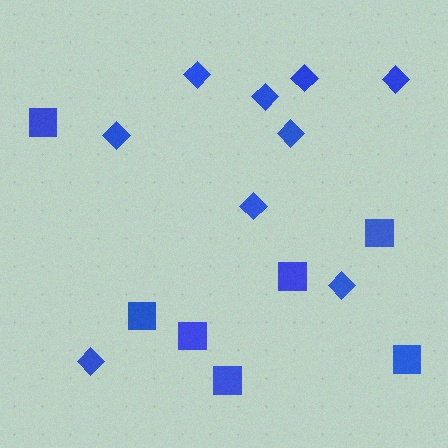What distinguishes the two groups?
There are 2 groups: one group of diamonds (9) and one group of squares (7).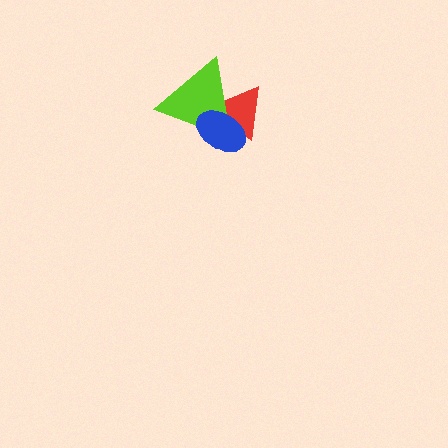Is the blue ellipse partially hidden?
No, no other shape covers it.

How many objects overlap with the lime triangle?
2 objects overlap with the lime triangle.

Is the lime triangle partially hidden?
Yes, it is partially covered by another shape.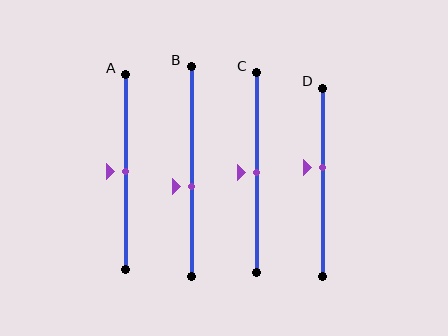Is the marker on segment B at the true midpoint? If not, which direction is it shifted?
No, the marker on segment B is shifted downward by about 7% of the segment length.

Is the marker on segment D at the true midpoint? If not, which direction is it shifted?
No, the marker on segment D is shifted upward by about 8% of the segment length.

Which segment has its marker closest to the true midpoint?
Segment A has its marker closest to the true midpoint.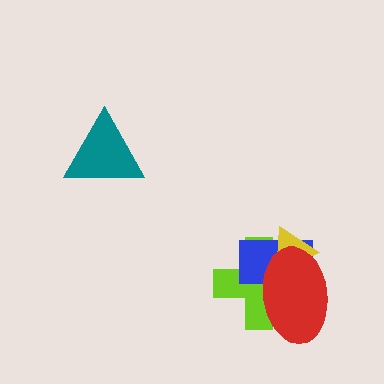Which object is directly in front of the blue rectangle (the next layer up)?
The yellow triangle is directly in front of the blue rectangle.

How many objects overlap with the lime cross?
3 objects overlap with the lime cross.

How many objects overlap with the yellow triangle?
3 objects overlap with the yellow triangle.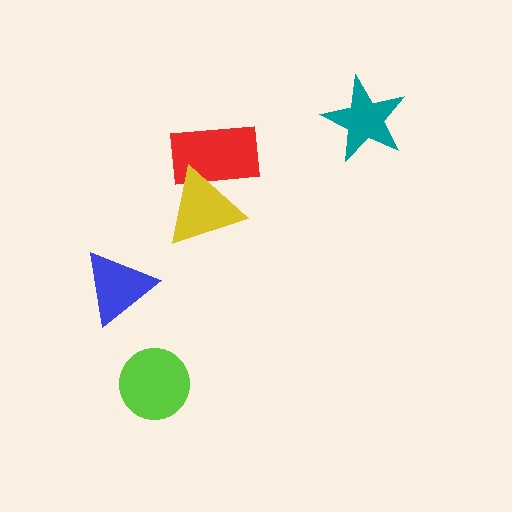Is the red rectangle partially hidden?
Yes, it is partially covered by another shape.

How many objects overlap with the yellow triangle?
1 object overlaps with the yellow triangle.